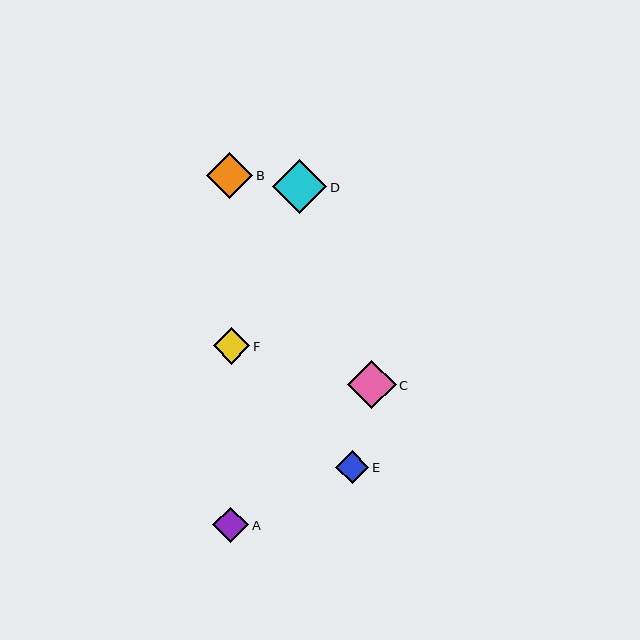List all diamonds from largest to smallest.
From largest to smallest: D, C, B, F, A, E.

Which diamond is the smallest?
Diamond E is the smallest with a size of approximately 33 pixels.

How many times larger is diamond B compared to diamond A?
Diamond B is approximately 1.3 times the size of diamond A.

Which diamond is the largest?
Diamond D is the largest with a size of approximately 54 pixels.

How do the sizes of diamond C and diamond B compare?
Diamond C and diamond B are approximately the same size.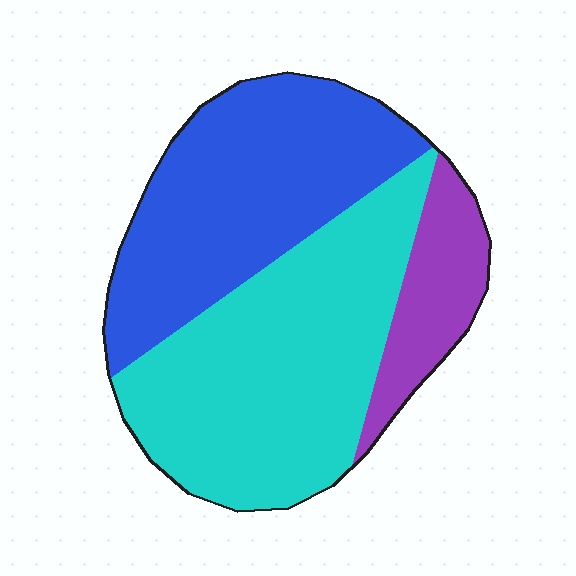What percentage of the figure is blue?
Blue takes up between a quarter and a half of the figure.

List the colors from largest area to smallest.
From largest to smallest: cyan, blue, purple.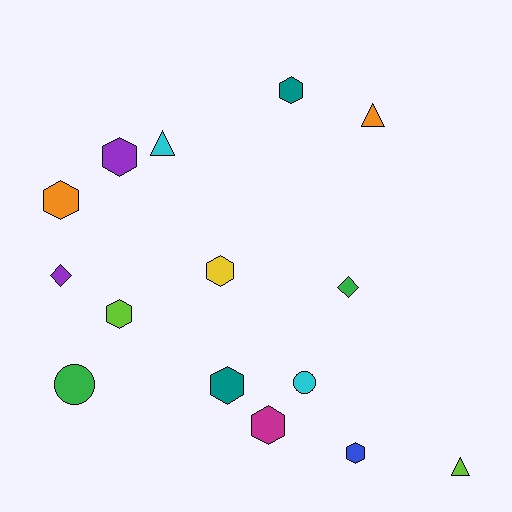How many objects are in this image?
There are 15 objects.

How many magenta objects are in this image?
There is 1 magenta object.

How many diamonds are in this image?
There are 2 diamonds.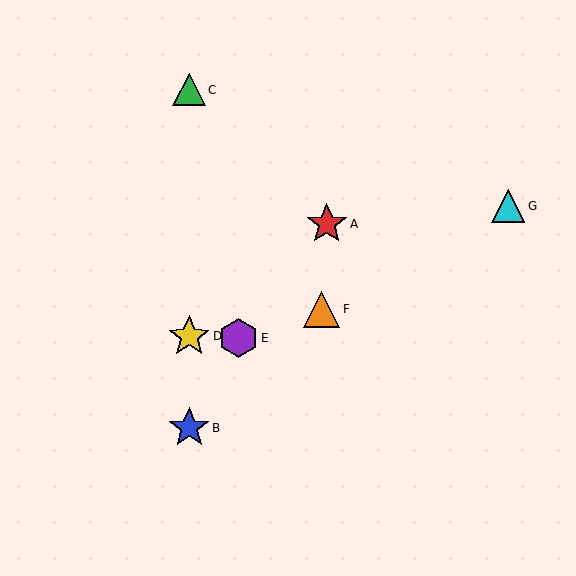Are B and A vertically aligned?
No, B is at x≈189 and A is at x≈327.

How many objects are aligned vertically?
3 objects (B, C, D) are aligned vertically.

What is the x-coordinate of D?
Object D is at x≈189.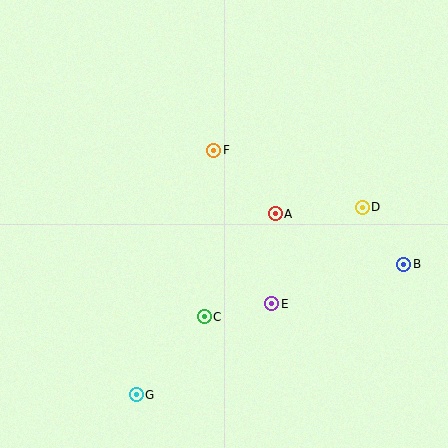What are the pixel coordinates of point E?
Point E is at (272, 304).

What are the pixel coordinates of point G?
Point G is at (136, 395).